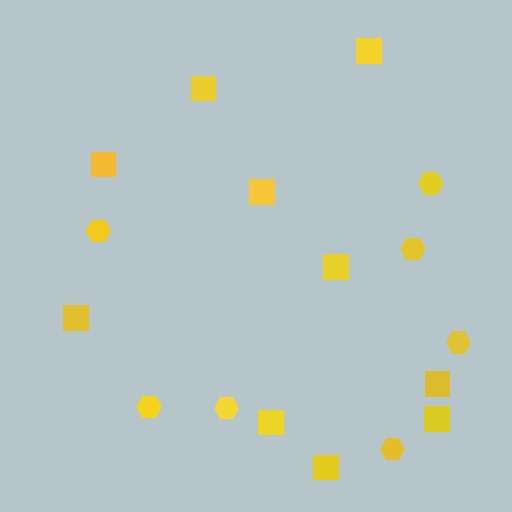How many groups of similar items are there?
There are 2 groups: one group of squares (10) and one group of hexagons (7).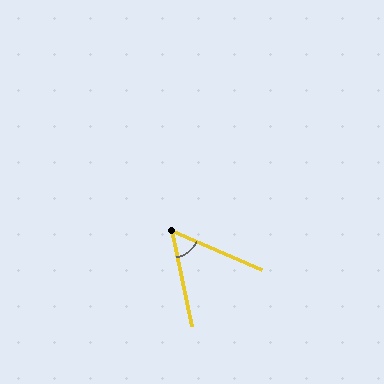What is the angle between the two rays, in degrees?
Approximately 55 degrees.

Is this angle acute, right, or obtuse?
It is acute.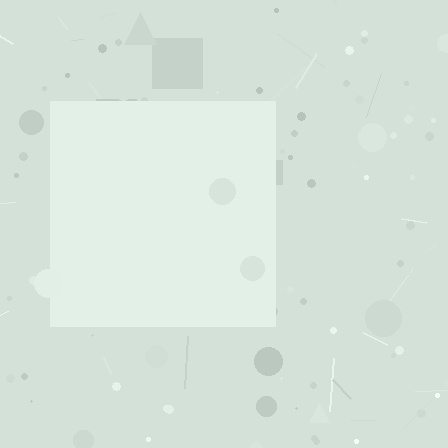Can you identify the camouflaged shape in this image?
The camouflaged shape is a square.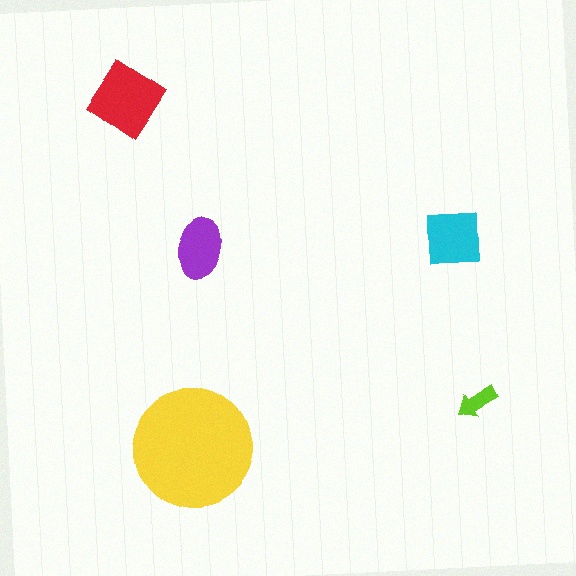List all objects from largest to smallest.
The yellow circle, the red diamond, the cyan square, the purple ellipse, the lime arrow.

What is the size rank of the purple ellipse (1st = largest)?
4th.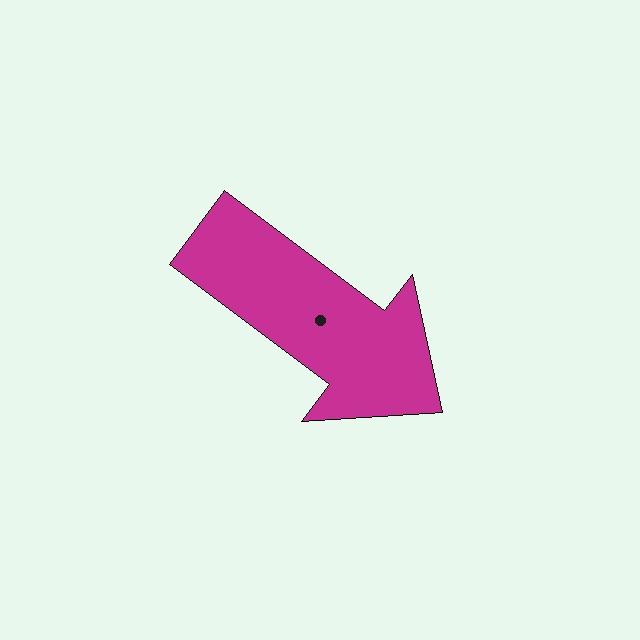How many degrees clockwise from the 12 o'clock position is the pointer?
Approximately 127 degrees.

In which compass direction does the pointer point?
Southeast.